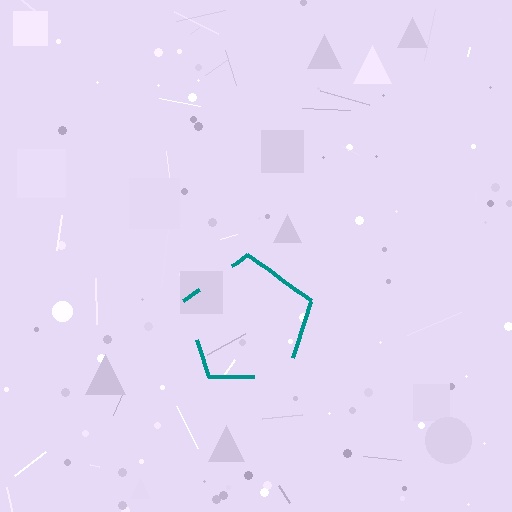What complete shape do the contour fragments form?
The contour fragments form a pentagon.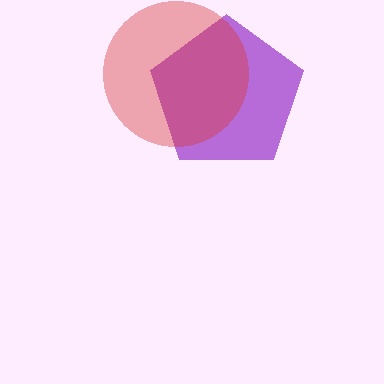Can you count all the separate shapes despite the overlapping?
Yes, there are 2 separate shapes.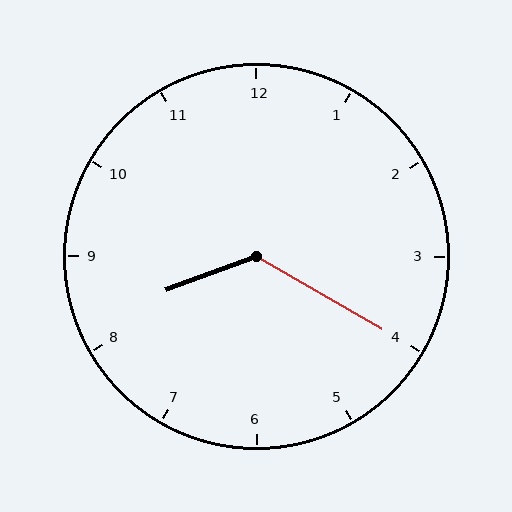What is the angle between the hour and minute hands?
Approximately 130 degrees.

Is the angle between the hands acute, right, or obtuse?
It is obtuse.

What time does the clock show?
8:20.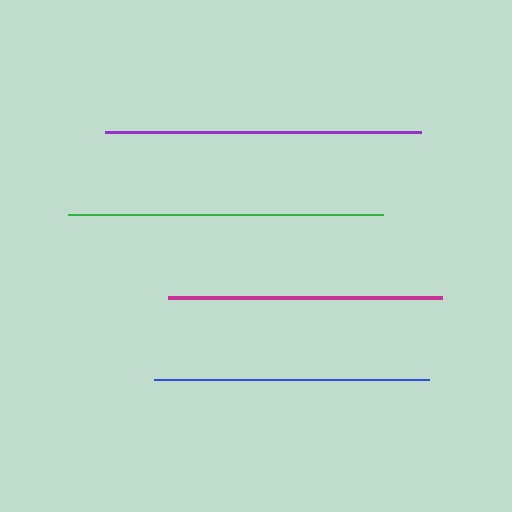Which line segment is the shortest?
The magenta line is the shortest at approximately 274 pixels.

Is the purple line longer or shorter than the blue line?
The purple line is longer than the blue line.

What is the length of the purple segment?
The purple segment is approximately 315 pixels long.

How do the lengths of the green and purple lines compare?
The green and purple lines are approximately the same length.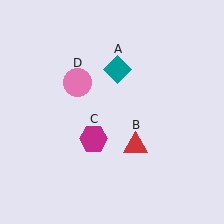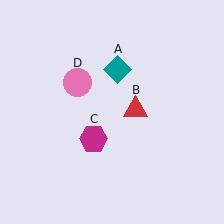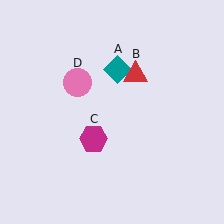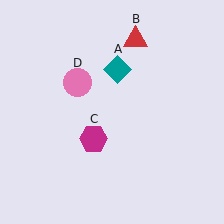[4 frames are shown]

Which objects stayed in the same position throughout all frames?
Teal diamond (object A) and magenta hexagon (object C) and pink circle (object D) remained stationary.